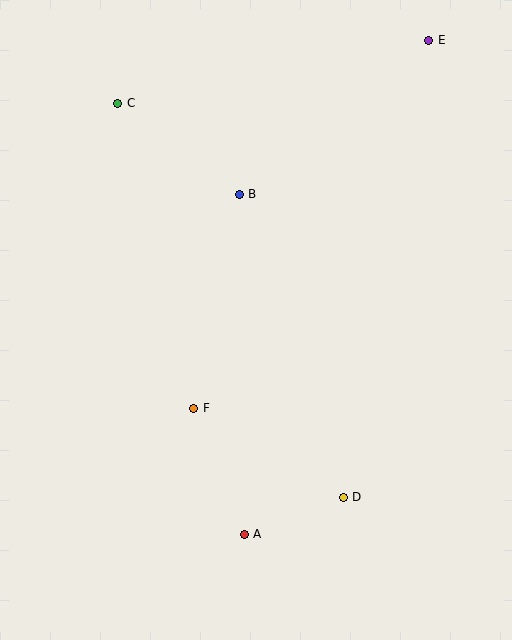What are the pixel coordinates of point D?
Point D is at (343, 497).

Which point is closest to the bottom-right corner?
Point D is closest to the bottom-right corner.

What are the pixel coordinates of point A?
Point A is at (244, 534).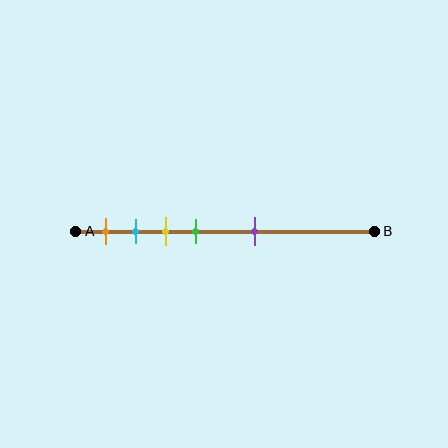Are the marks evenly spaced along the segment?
No, the marks are not evenly spaced.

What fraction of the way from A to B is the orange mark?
The orange mark is approximately 10% (0.1) of the way from A to B.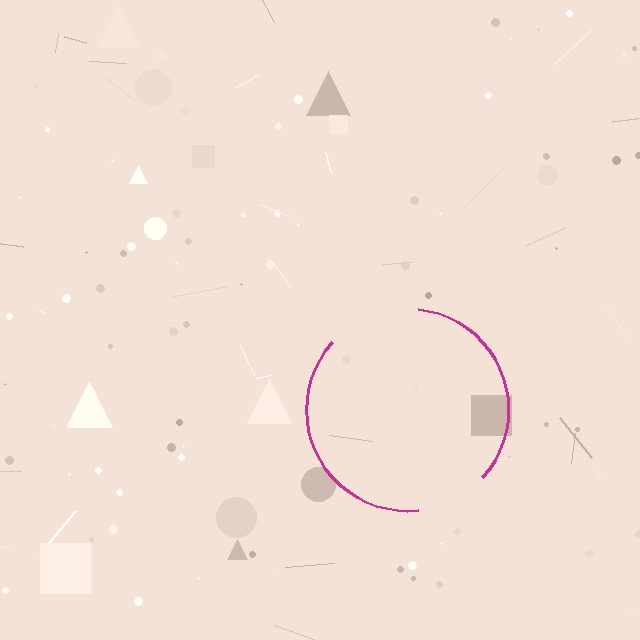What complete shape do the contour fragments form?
The contour fragments form a circle.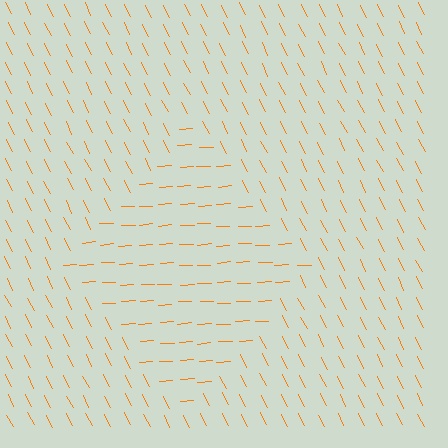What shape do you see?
I see a diamond.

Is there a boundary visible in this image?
Yes, there is a texture boundary formed by a change in line orientation.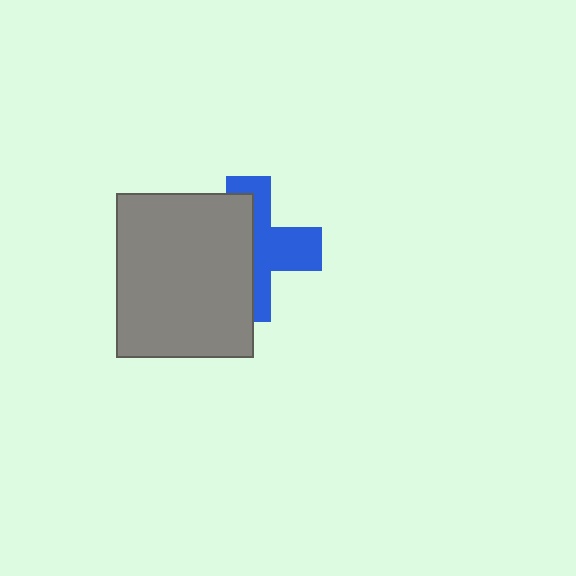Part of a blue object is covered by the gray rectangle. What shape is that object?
It is a cross.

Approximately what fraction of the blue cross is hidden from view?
Roughly 52% of the blue cross is hidden behind the gray rectangle.